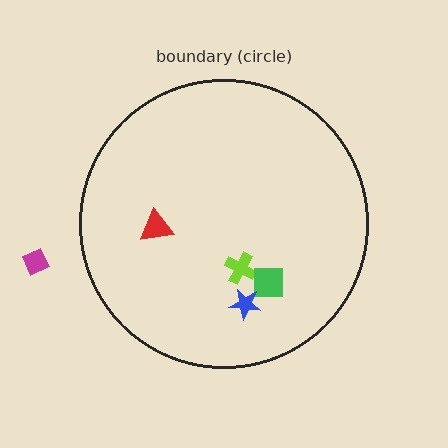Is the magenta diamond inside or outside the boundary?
Outside.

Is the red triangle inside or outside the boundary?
Inside.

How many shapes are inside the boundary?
4 inside, 1 outside.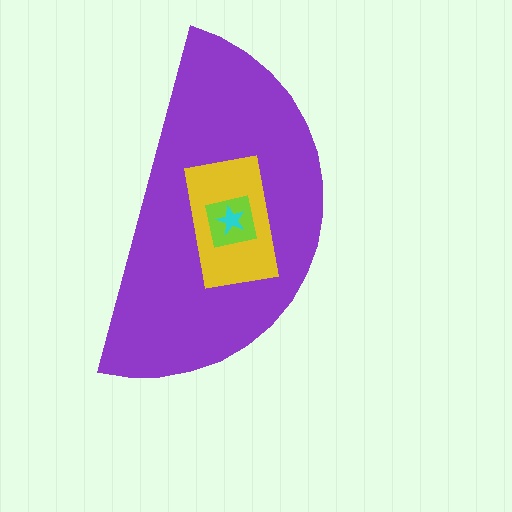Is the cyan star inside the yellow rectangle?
Yes.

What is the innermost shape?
The cyan star.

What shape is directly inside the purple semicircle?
The yellow rectangle.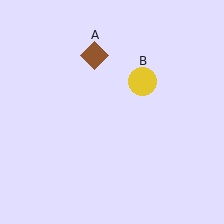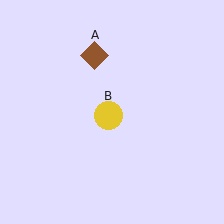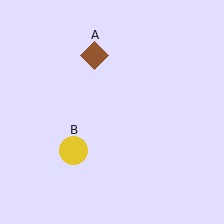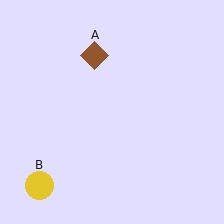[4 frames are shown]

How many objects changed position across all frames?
1 object changed position: yellow circle (object B).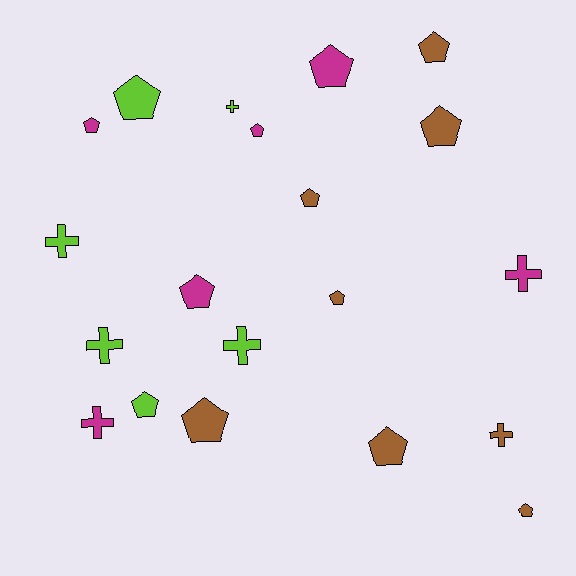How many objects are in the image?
There are 20 objects.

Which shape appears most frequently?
Pentagon, with 13 objects.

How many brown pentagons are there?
There are 7 brown pentagons.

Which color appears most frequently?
Brown, with 8 objects.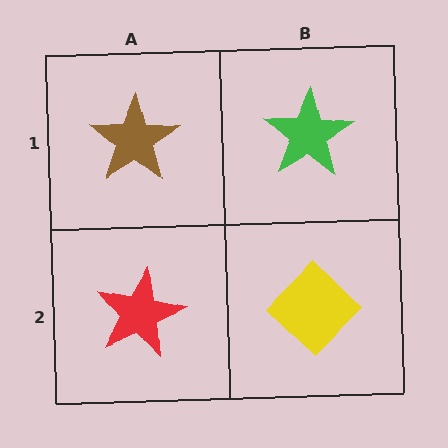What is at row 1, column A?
A brown star.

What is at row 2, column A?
A red star.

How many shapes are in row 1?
2 shapes.